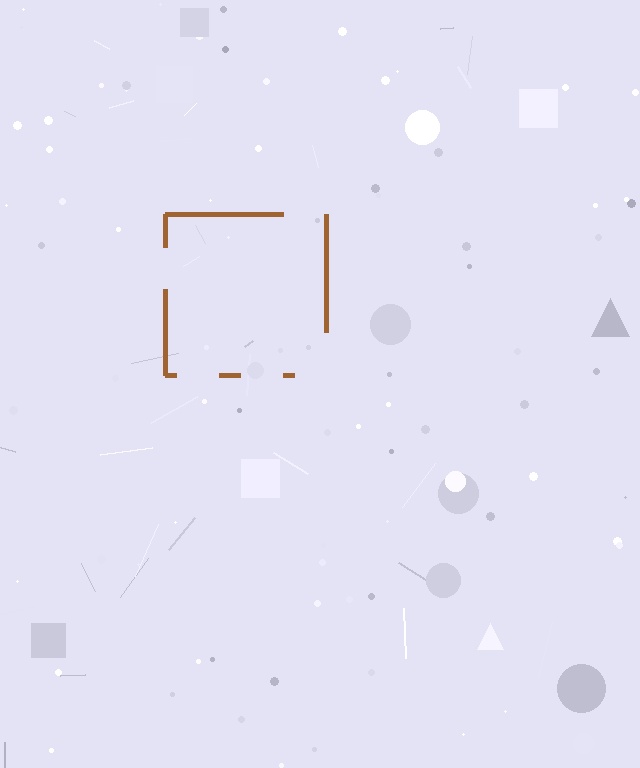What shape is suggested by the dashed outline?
The dashed outline suggests a square.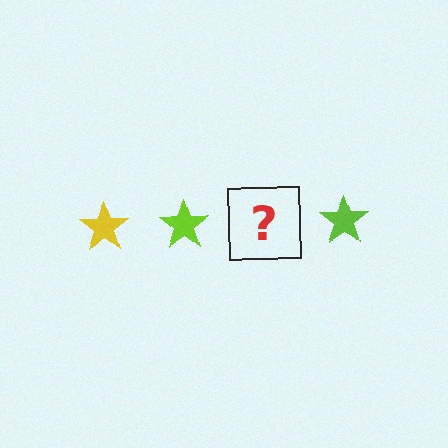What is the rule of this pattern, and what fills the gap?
The rule is that the pattern cycles through yellow, lime stars. The gap should be filled with a yellow star.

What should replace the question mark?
The question mark should be replaced with a yellow star.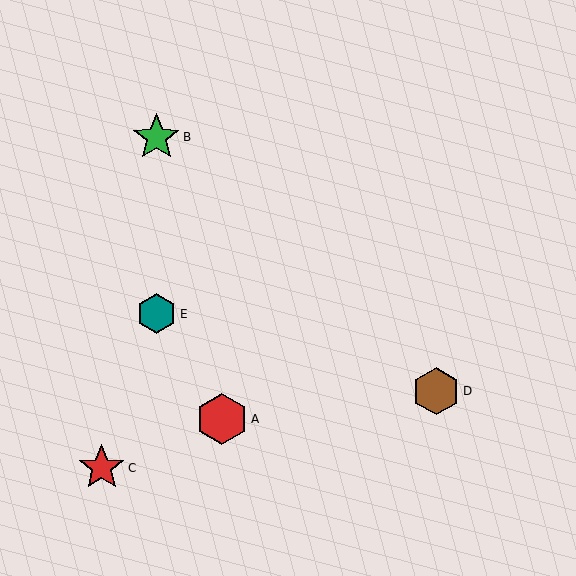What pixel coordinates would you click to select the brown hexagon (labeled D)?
Click at (436, 391) to select the brown hexagon D.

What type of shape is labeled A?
Shape A is a red hexagon.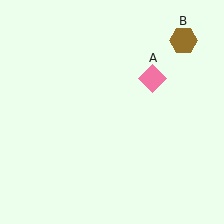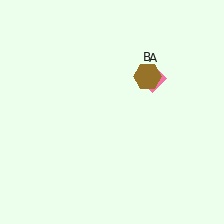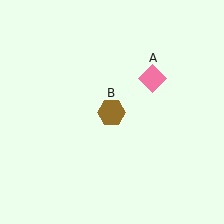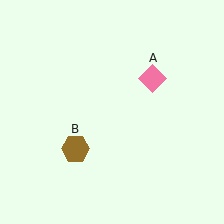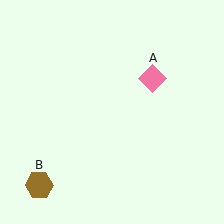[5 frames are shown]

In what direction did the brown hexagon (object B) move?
The brown hexagon (object B) moved down and to the left.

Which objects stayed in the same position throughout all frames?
Pink diamond (object A) remained stationary.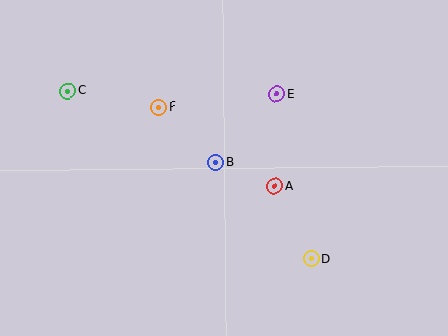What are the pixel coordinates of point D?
Point D is at (311, 259).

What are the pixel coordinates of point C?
Point C is at (68, 91).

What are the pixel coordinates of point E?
Point E is at (277, 94).